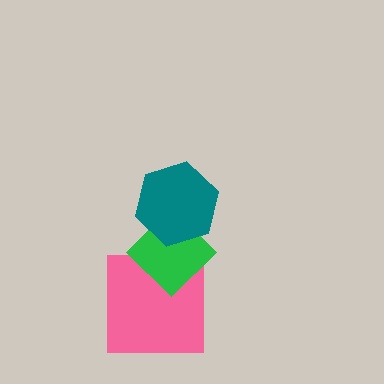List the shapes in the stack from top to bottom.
From top to bottom: the teal hexagon, the green diamond, the pink square.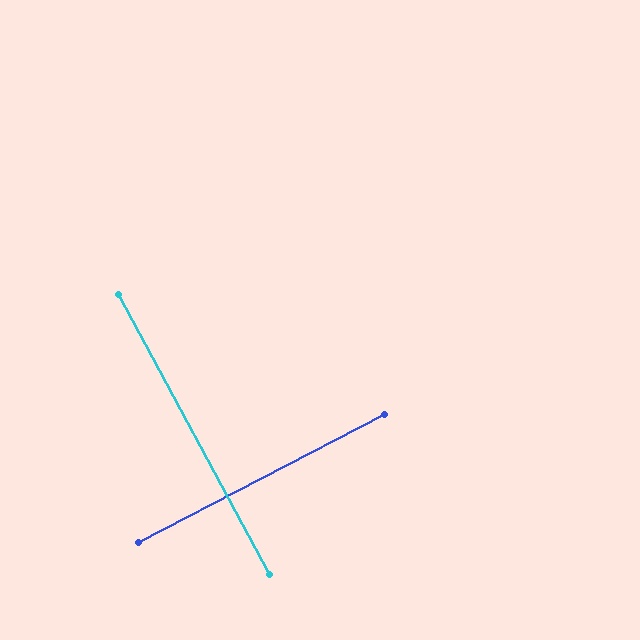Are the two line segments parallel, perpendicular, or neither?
Perpendicular — they meet at approximately 89°.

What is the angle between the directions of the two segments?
Approximately 89 degrees.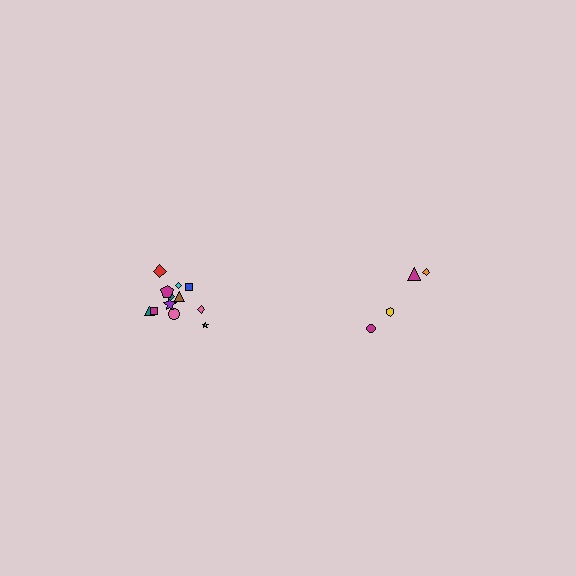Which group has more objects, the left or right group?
The left group.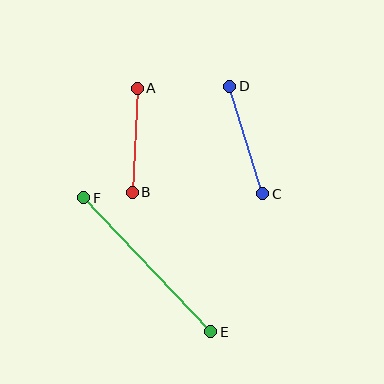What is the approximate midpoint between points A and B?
The midpoint is at approximately (135, 140) pixels.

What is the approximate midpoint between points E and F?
The midpoint is at approximately (147, 265) pixels.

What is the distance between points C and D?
The distance is approximately 112 pixels.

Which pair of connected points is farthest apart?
Points E and F are farthest apart.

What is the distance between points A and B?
The distance is approximately 105 pixels.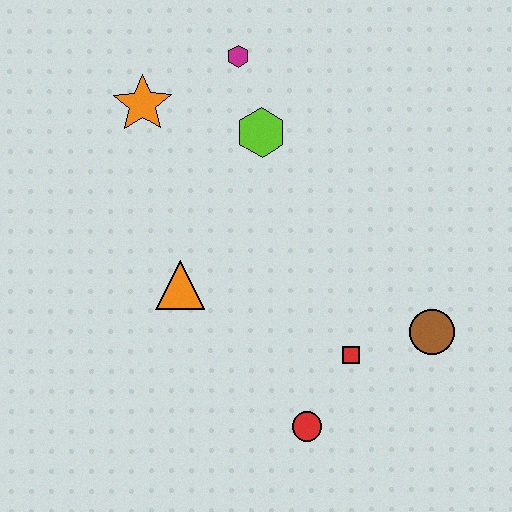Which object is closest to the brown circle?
The red square is closest to the brown circle.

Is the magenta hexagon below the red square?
No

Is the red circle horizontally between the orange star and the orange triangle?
No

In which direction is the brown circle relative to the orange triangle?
The brown circle is to the right of the orange triangle.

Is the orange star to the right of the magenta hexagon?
No